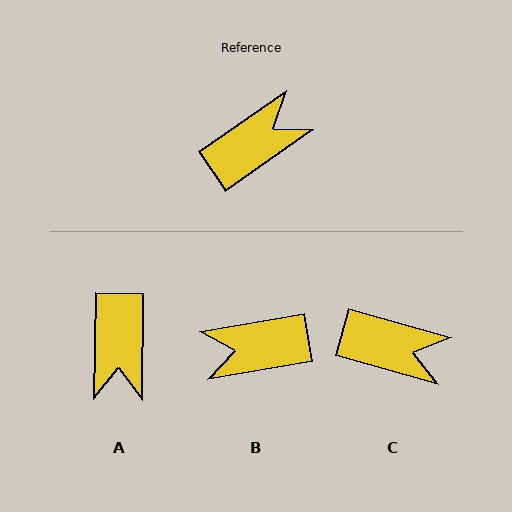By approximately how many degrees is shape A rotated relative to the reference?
Approximately 126 degrees clockwise.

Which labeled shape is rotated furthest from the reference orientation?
B, about 155 degrees away.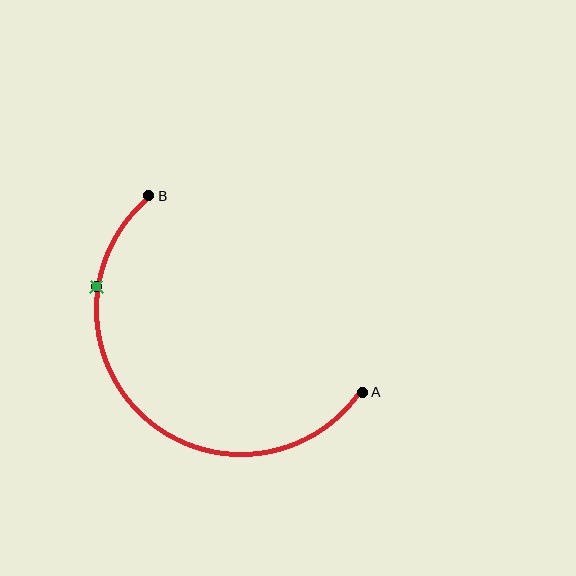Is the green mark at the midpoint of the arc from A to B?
No. The green mark lies on the arc but is closer to endpoint B. The arc midpoint would be at the point on the curve equidistant along the arc from both A and B.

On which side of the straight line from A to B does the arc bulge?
The arc bulges below and to the left of the straight line connecting A and B.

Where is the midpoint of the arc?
The arc midpoint is the point on the curve farthest from the straight line joining A and B. It sits below and to the left of that line.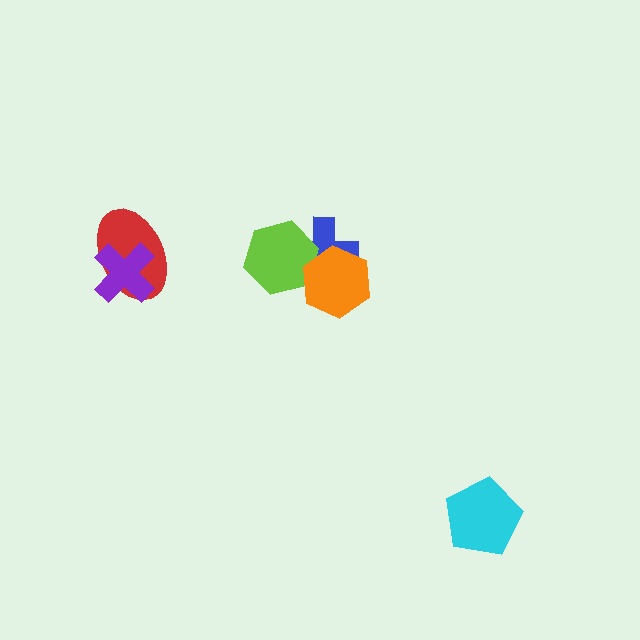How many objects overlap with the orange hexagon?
2 objects overlap with the orange hexagon.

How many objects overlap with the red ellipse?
1 object overlaps with the red ellipse.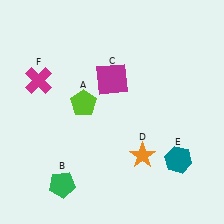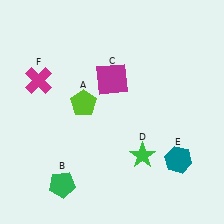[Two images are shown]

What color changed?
The star (D) changed from orange in Image 1 to green in Image 2.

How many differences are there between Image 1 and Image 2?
There is 1 difference between the two images.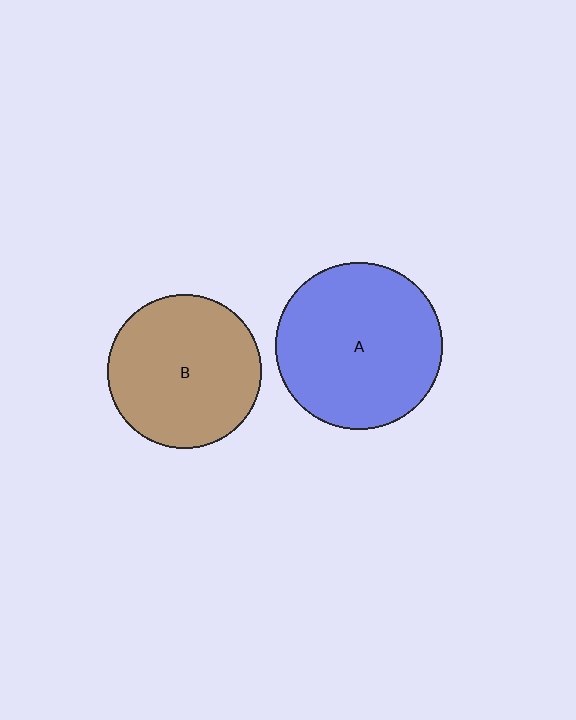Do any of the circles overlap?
No, none of the circles overlap.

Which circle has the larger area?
Circle A (blue).